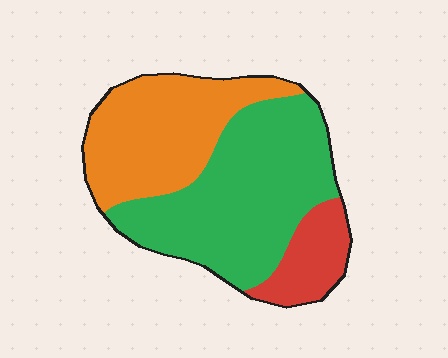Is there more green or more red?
Green.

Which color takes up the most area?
Green, at roughly 50%.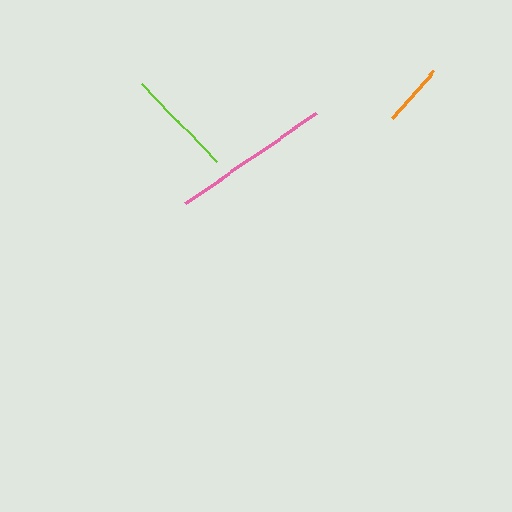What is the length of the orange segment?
The orange segment is approximately 64 pixels long.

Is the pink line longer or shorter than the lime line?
The pink line is longer than the lime line.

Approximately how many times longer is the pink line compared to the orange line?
The pink line is approximately 2.5 times the length of the orange line.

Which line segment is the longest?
The pink line is the longest at approximately 160 pixels.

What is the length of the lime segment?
The lime segment is approximately 108 pixels long.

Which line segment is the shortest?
The orange line is the shortest at approximately 64 pixels.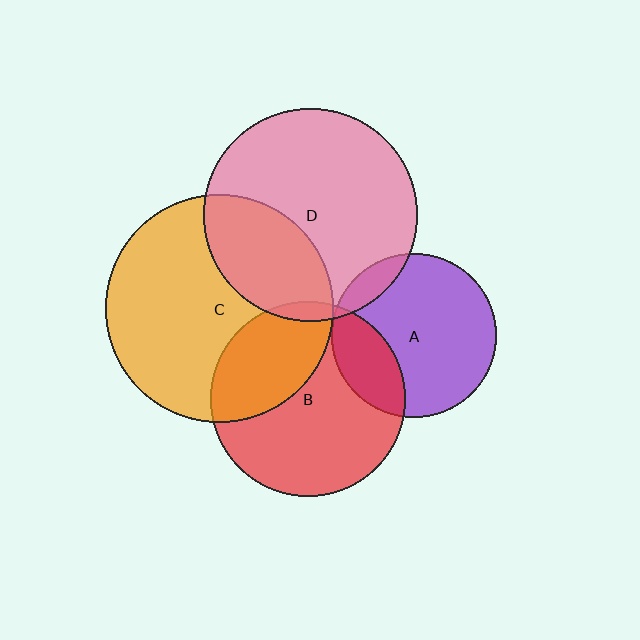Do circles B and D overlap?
Yes.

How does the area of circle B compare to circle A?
Approximately 1.4 times.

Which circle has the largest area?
Circle C (orange).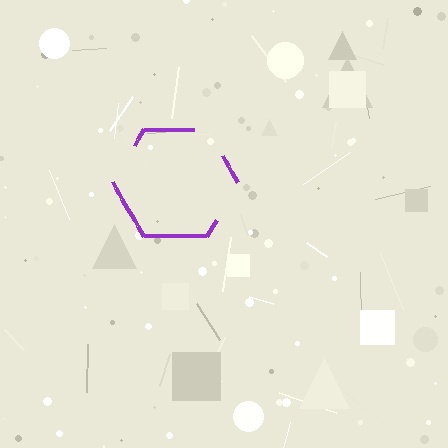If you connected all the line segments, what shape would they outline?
They would outline a hexagon.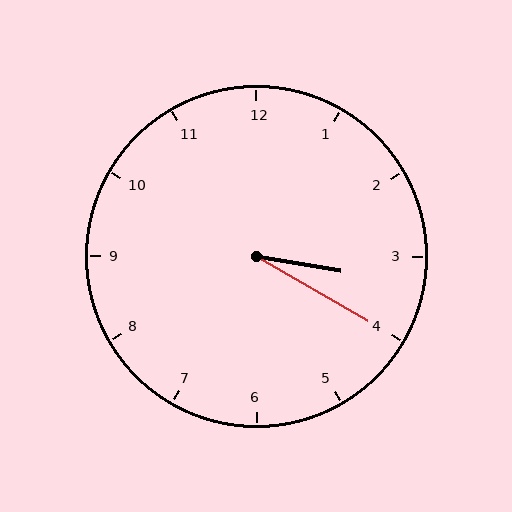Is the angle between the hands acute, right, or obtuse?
It is acute.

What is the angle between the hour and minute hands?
Approximately 20 degrees.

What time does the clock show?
3:20.